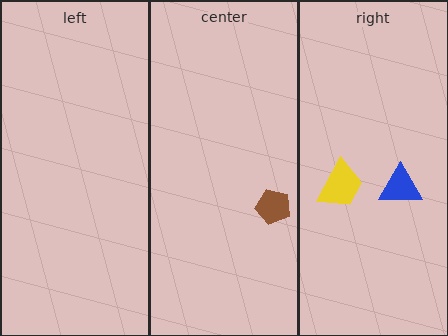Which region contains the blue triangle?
The right region.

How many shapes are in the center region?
1.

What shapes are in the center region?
The brown pentagon.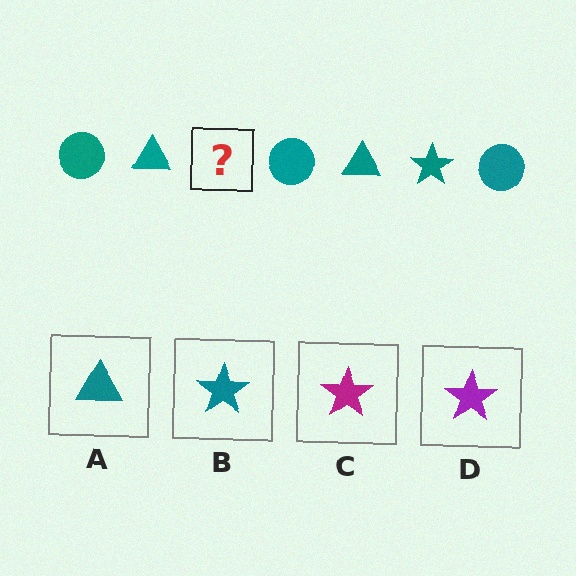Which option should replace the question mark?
Option B.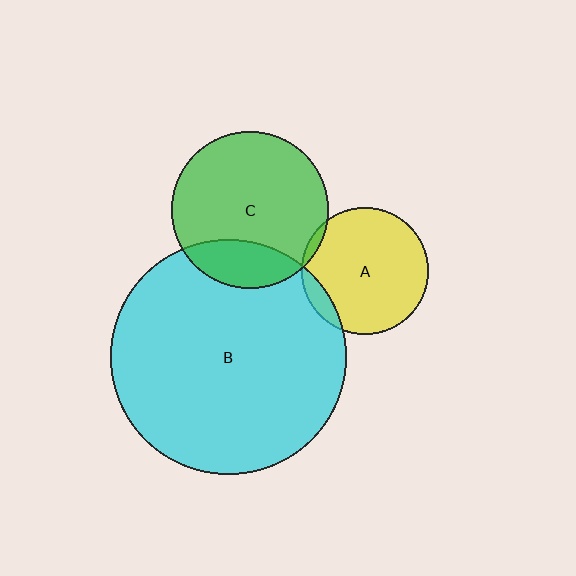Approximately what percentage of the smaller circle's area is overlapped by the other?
Approximately 10%.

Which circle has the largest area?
Circle B (cyan).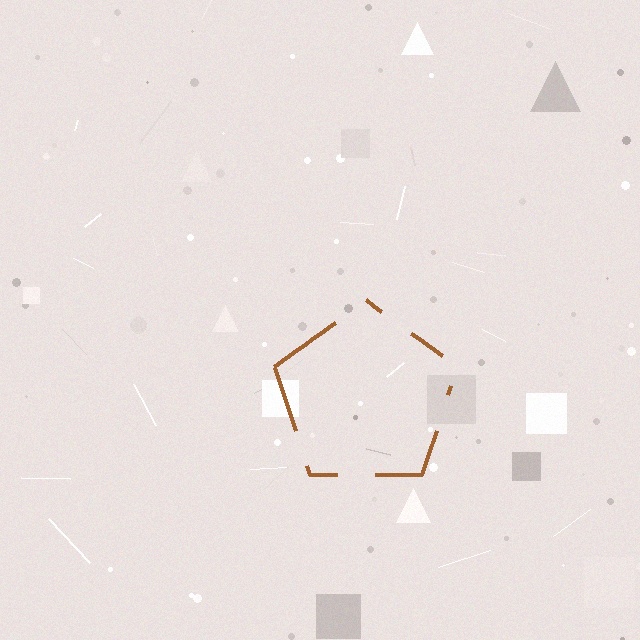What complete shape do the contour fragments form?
The contour fragments form a pentagon.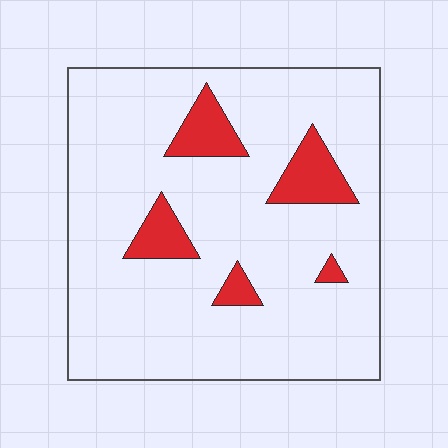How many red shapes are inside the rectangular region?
5.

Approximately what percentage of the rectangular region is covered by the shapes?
Approximately 10%.